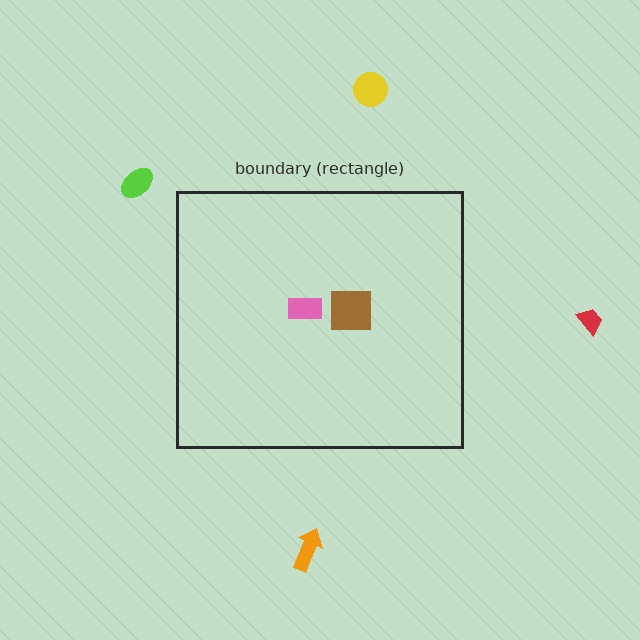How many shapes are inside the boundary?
2 inside, 4 outside.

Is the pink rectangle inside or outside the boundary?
Inside.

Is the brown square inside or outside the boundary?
Inside.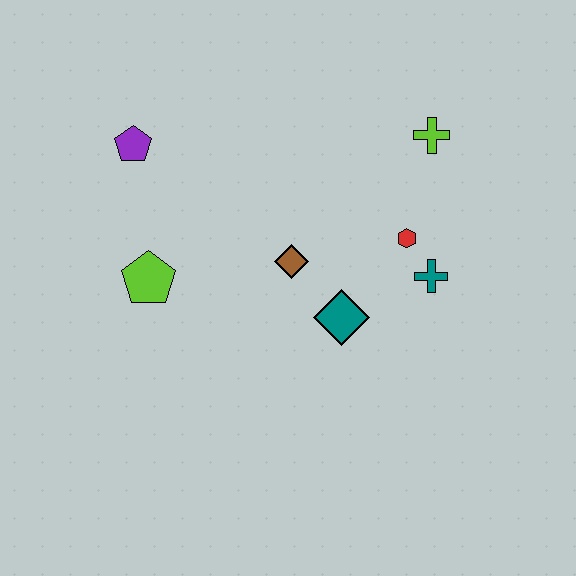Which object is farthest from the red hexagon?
The purple pentagon is farthest from the red hexagon.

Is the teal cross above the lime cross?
No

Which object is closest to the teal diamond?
The brown diamond is closest to the teal diamond.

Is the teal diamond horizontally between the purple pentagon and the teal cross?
Yes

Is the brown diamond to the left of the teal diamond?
Yes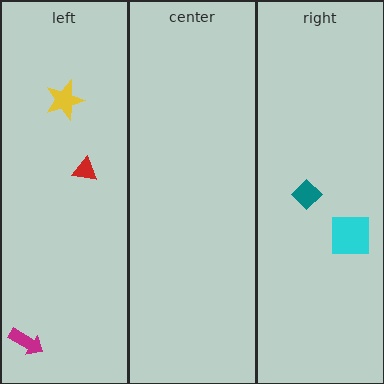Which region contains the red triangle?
The left region.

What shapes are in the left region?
The yellow star, the magenta arrow, the red triangle.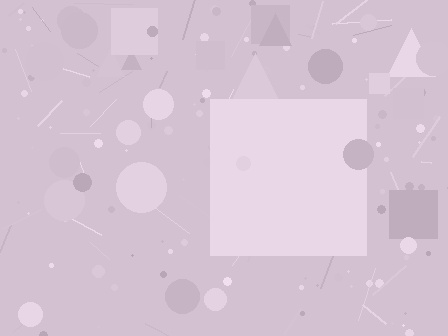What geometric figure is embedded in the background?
A square is embedded in the background.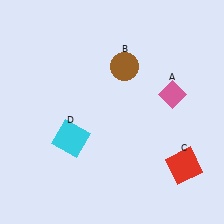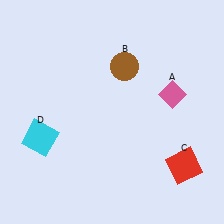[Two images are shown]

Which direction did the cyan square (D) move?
The cyan square (D) moved left.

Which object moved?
The cyan square (D) moved left.